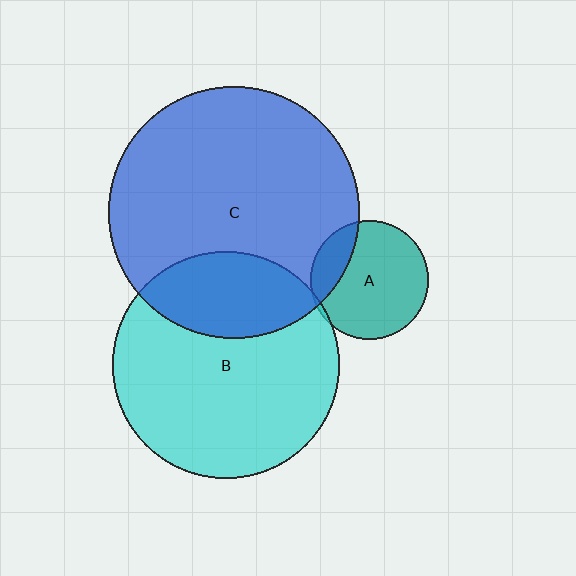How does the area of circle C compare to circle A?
Approximately 4.5 times.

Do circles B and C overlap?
Yes.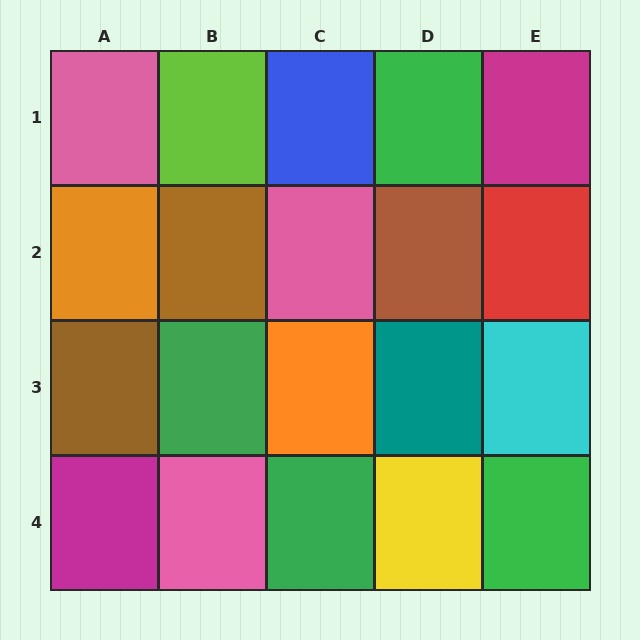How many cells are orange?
2 cells are orange.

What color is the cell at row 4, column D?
Yellow.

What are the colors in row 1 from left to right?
Pink, lime, blue, green, magenta.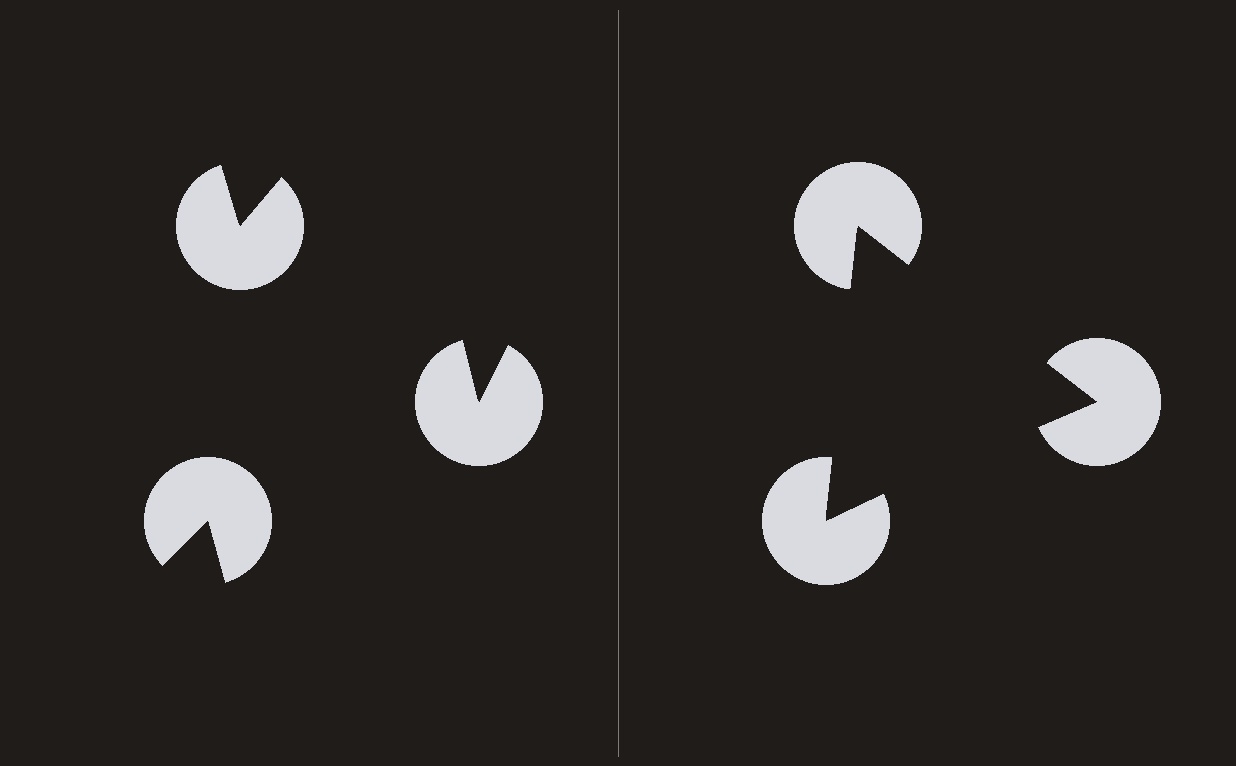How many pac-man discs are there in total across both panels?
6 — 3 on each side.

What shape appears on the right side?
An illusory triangle.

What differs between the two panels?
The pac-man discs are positioned identically on both sides; only the wedge orientations differ. On the right they align to a triangle; on the left they are misaligned.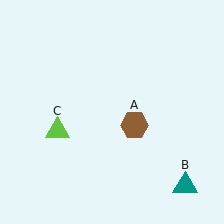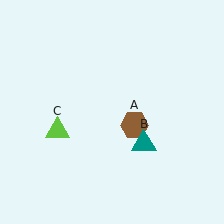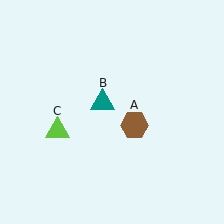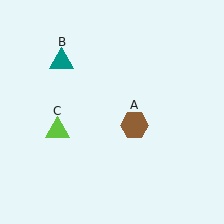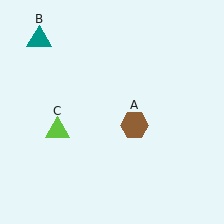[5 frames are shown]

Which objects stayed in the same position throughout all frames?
Brown hexagon (object A) and lime triangle (object C) remained stationary.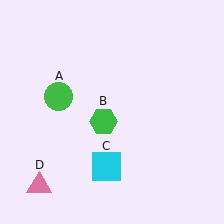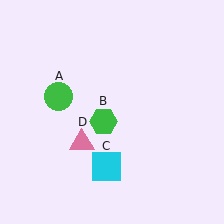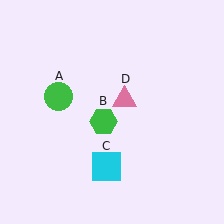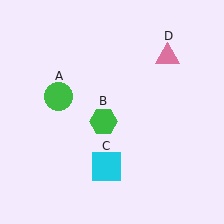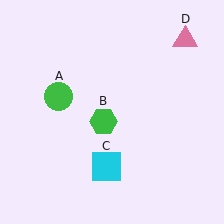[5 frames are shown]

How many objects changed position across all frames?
1 object changed position: pink triangle (object D).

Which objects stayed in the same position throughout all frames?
Green circle (object A) and green hexagon (object B) and cyan square (object C) remained stationary.